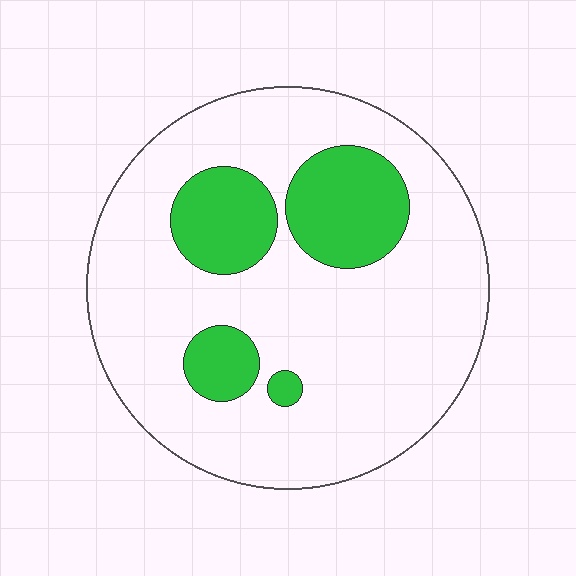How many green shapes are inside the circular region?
4.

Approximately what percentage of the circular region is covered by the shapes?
Approximately 20%.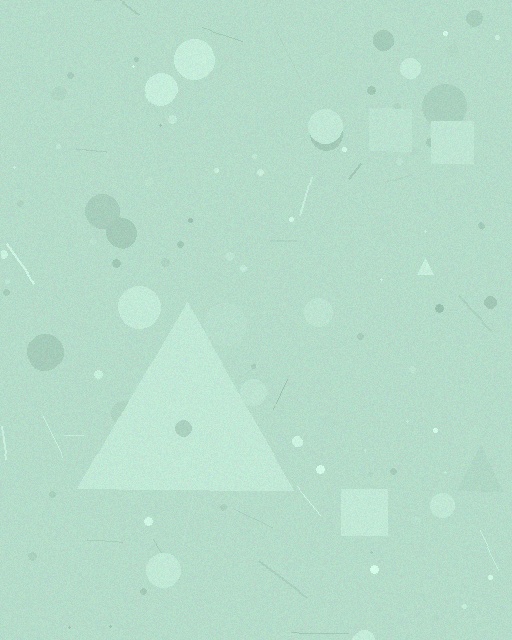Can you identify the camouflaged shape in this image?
The camouflaged shape is a triangle.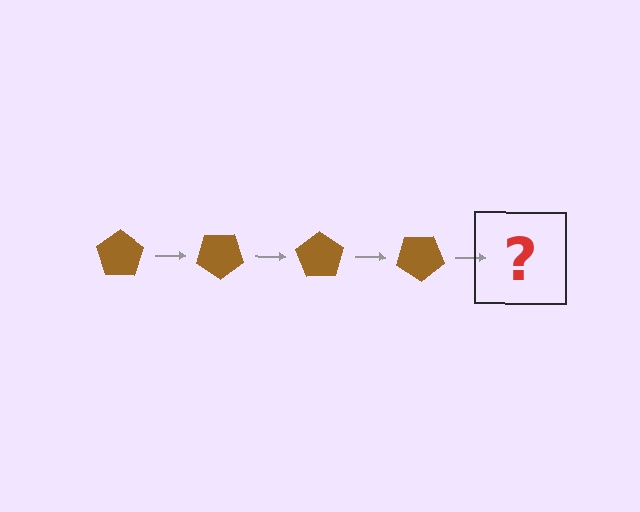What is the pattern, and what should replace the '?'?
The pattern is that the pentagon rotates 35 degrees each step. The '?' should be a brown pentagon rotated 140 degrees.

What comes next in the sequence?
The next element should be a brown pentagon rotated 140 degrees.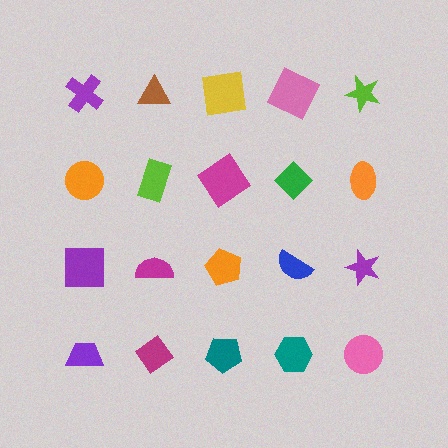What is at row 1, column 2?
A brown triangle.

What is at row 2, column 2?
A lime rectangle.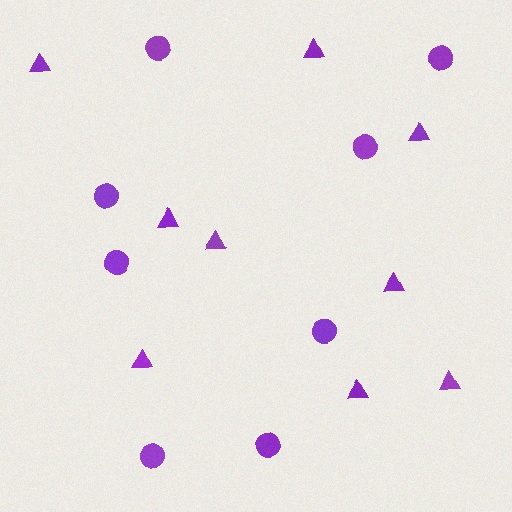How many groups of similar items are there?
There are 2 groups: one group of circles (8) and one group of triangles (9).